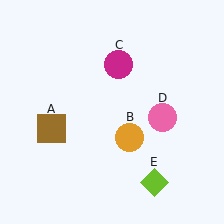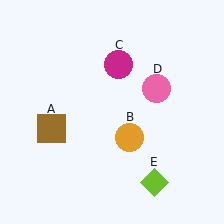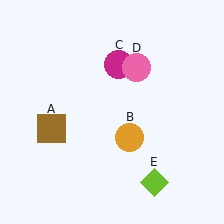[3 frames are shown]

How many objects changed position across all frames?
1 object changed position: pink circle (object D).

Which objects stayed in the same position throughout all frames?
Brown square (object A) and orange circle (object B) and magenta circle (object C) and lime diamond (object E) remained stationary.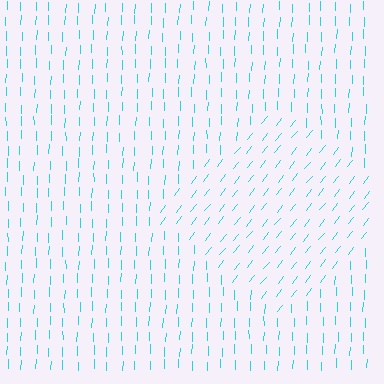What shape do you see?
I see a diamond.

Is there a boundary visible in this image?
Yes, there is a texture boundary formed by a change in line orientation.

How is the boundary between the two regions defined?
The boundary is defined purely by a change in line orientation (approximately 37 degrees difference). All lines are the same color and thickness.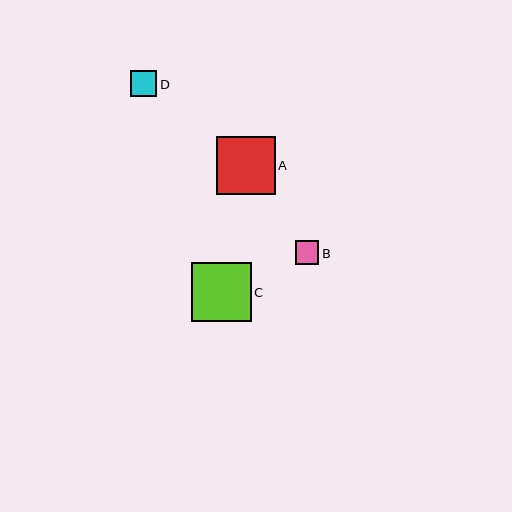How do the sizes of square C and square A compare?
Square C and square A are approximately the same size.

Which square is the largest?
Square C is the largest with a size of approximately 59 pixels.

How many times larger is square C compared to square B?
Square C is approximately 2.5 times the size of square B.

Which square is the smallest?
Square B is the smallest with a size of approximately 23 pixels.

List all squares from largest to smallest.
From largest to smallest: C, A, D, B.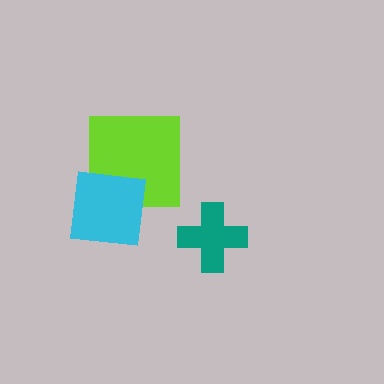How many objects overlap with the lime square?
1 object overlaps with the lime square.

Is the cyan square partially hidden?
No, no other shape covers it.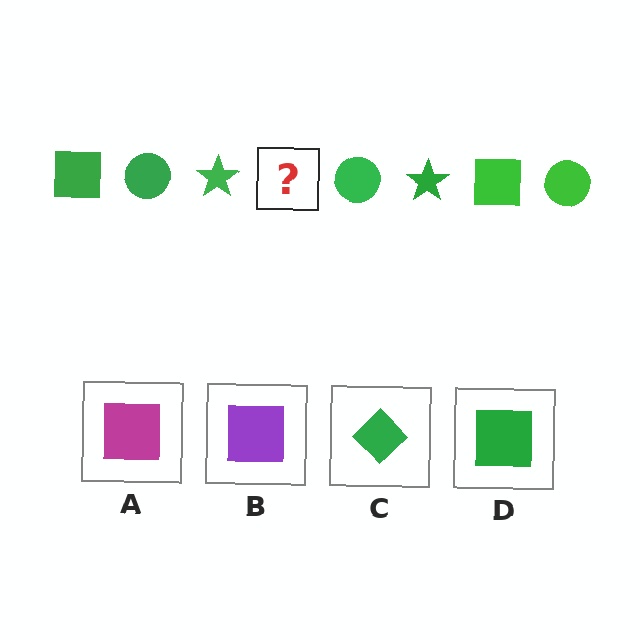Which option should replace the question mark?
Option D.